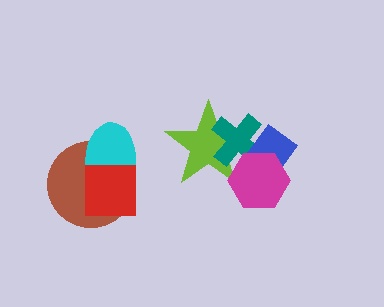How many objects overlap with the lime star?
3 objects overlap with the lime star.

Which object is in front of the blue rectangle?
The magenta hexagon is in front of the blue rectangle.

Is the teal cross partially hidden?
Yes, it is partially covered by another shape.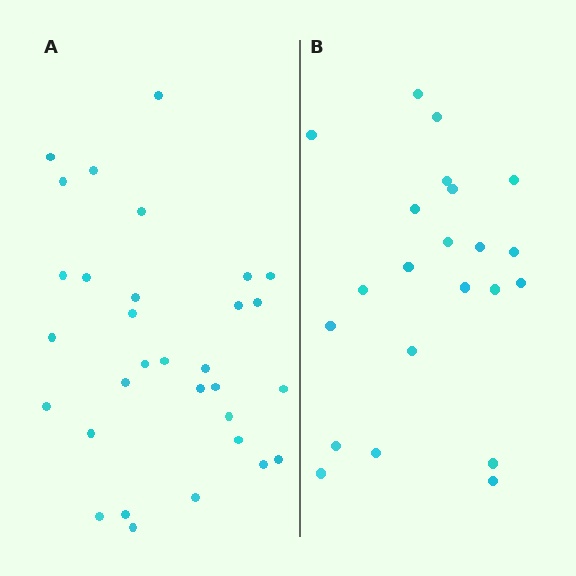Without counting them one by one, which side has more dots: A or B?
Region A (the left region) has more dots.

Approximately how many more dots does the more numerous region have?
Region A has roughly 8 or so more dots than region B.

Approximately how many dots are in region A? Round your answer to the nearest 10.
About 30 dots. (The exact count is 31, which rounds to 30.)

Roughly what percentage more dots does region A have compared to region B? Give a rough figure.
About 40% more.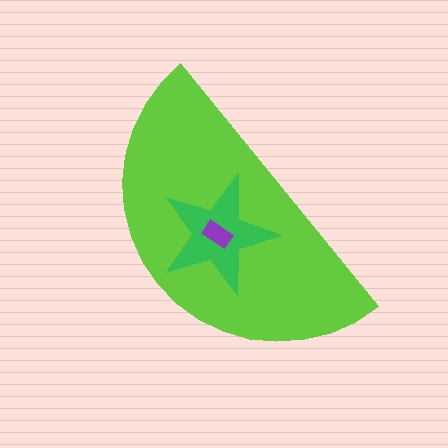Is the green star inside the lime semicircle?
Yes.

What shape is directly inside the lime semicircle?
The green star.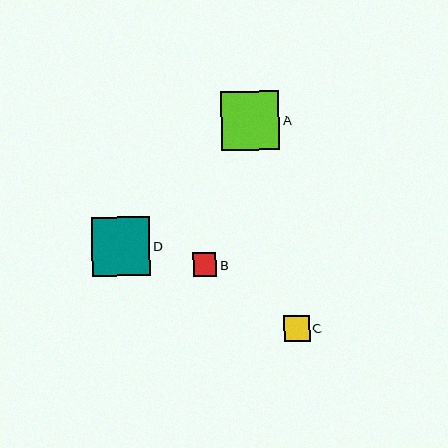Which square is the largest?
Square A is the largest with a size of approximately 59 pixels.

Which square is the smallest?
Square B is the smallest with a size of approximately 23 pixels.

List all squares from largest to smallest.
From largest to smallest: A, D, C, B.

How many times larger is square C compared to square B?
Square C is approximately 1.1 times the size of square B.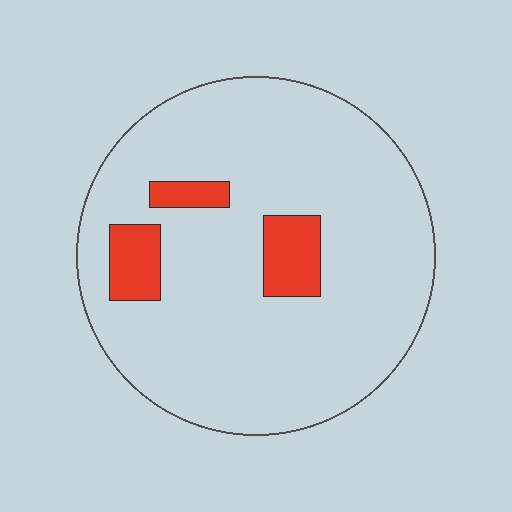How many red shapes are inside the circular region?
3.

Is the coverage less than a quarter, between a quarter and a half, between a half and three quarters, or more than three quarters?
Less than a quarter.